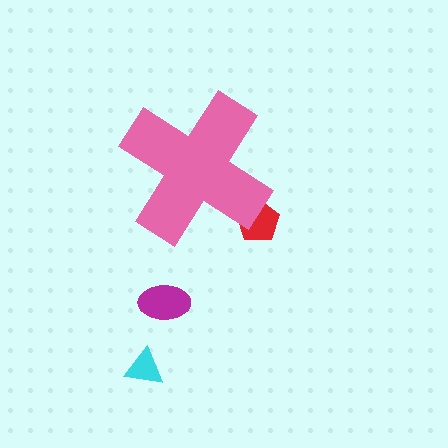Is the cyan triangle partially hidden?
No, the cyan triangle is fully visible.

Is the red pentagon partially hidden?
Yes, the red pentagon is partially hidden behind the pink cross.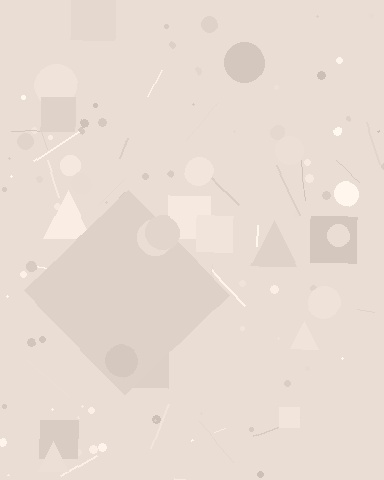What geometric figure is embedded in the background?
A diamond is embedded in the background.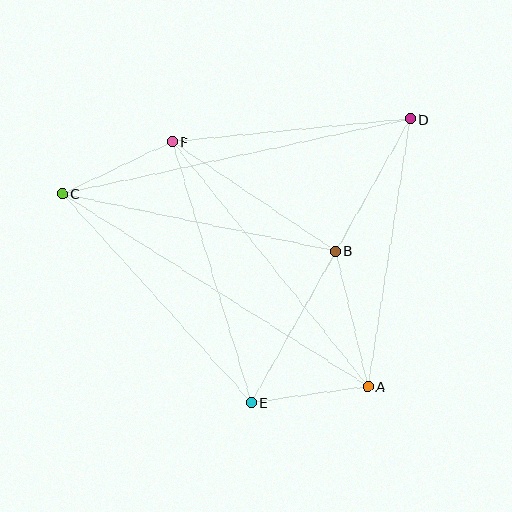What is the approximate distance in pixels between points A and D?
The distance between A and D is approximately 271 pixels.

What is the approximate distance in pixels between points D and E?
The distance between D and E is approximately 325 pixels.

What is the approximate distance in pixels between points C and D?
The distance between C and D is approximately 355 pixels.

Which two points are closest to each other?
Points A and E are closest to each other.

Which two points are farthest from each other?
Points A and C are farthest from each other.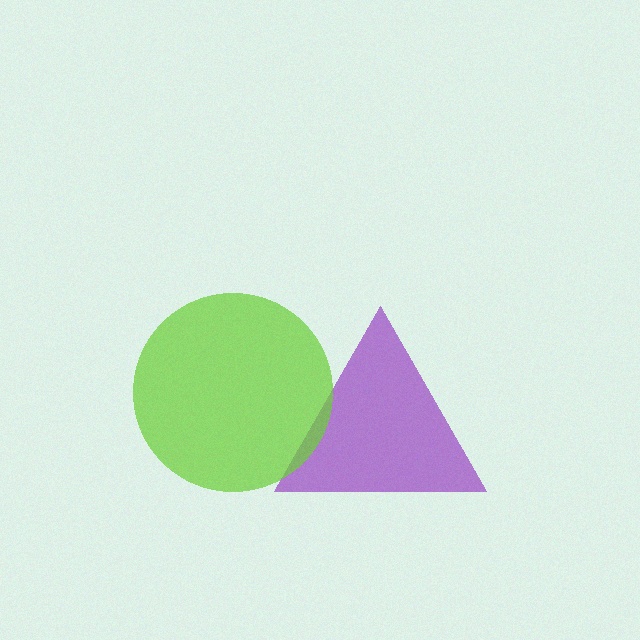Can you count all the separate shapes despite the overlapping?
Yes, there are 2 separate shapes.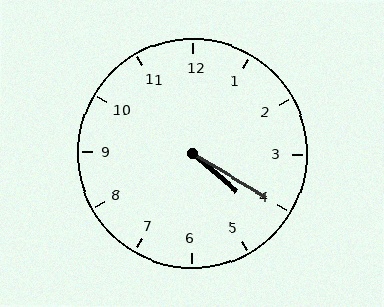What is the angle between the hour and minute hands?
Approximately 10 degrees.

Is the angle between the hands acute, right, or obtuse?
It is acute.